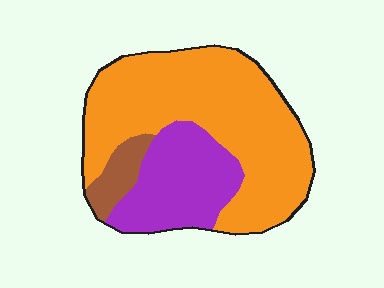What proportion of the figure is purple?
Purple covers around 25% of the figure.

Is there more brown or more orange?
Orange.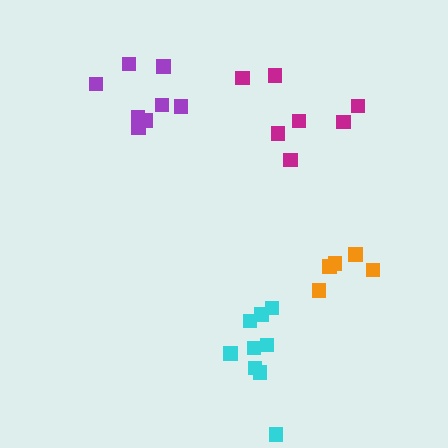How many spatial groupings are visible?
There are 4 spatial groupings.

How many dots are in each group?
Group 1: 8 dots, Group 2: 5 dots, Group 3: 9 dots, Group 4: 7 dots (29 total).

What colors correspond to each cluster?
The clusters are colored: purple, orange, cyan, magenta.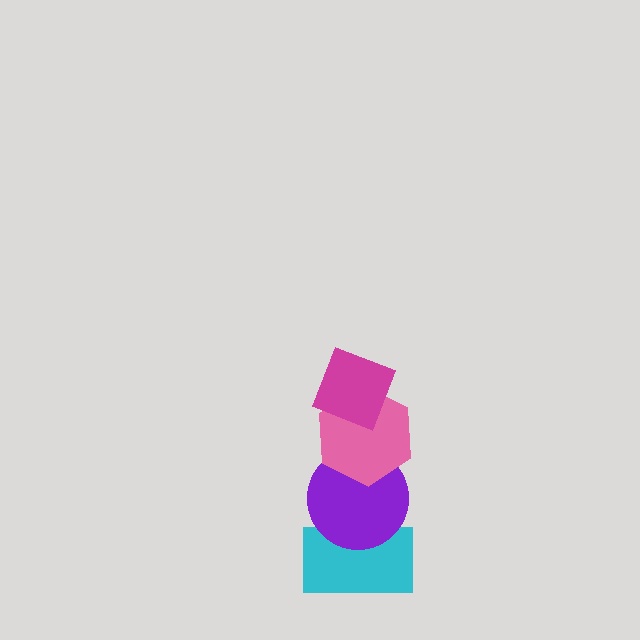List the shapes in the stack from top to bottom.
From top to bottom: the magenta diamond, the pink hexagon, the purple circle, the cyan rectangle.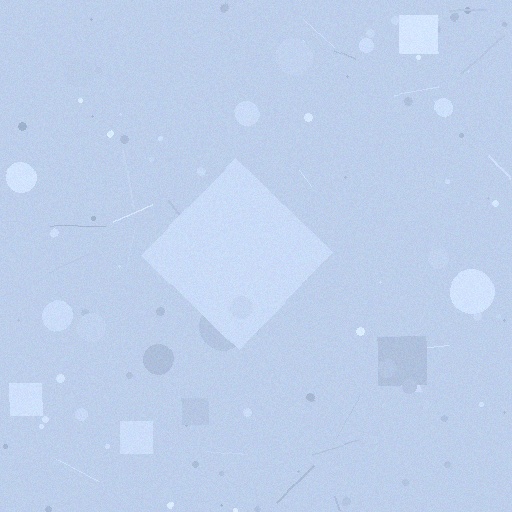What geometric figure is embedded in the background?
A diamond is embedded in the background.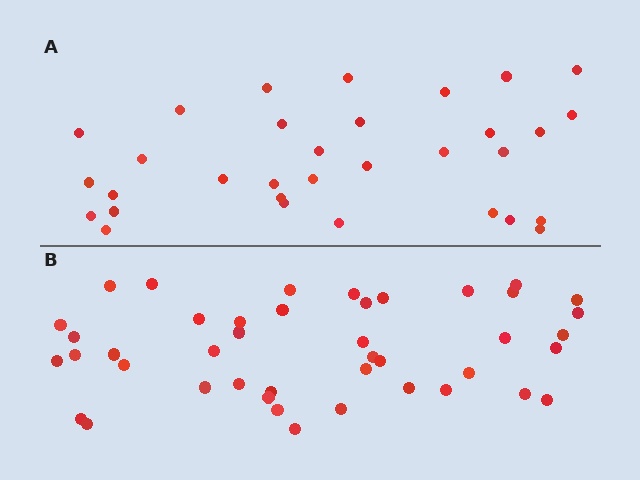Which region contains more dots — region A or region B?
Region B (the bottom region) has more dots.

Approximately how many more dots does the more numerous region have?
Region B has roughly 12 or so more dots than region A.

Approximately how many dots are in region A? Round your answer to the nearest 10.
About 30 dots. (The exact count is 32, which rounds to 30.)